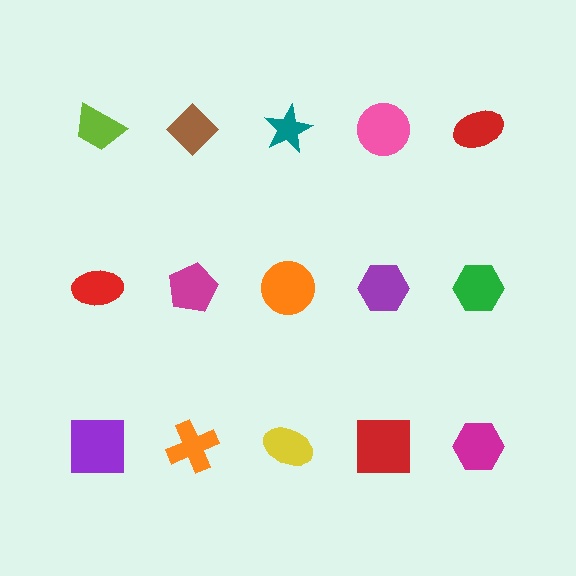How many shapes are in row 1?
5 shapes.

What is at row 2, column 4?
A purple hexagon.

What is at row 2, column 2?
A magenta pentagon.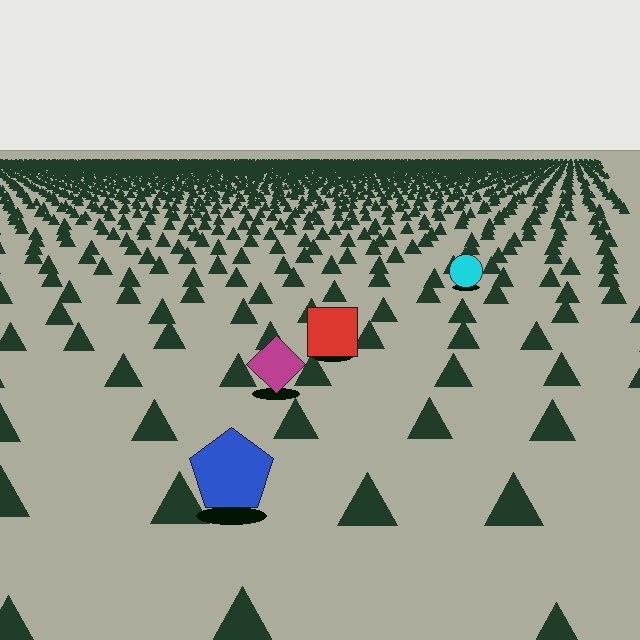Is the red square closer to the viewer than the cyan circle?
Yes. The red square is closer — you can tell from the texture gradient: the ground texture is coarser near it.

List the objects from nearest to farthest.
From nearest to farthest: the blue pentagon, the magenta diamond, the red square, the cyan circle.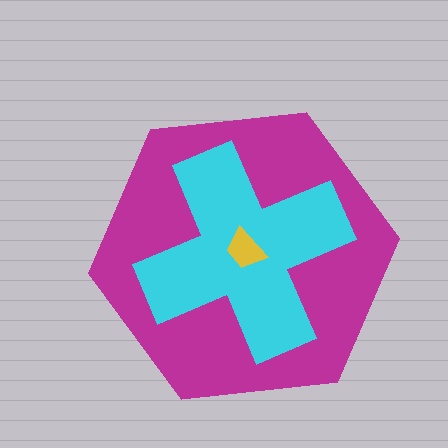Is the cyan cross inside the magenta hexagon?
Yes.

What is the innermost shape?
The yellow trapezoid.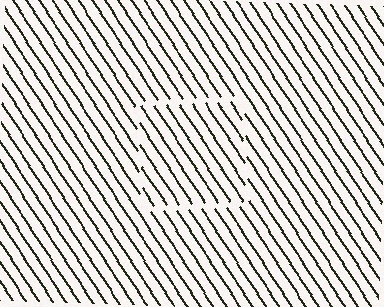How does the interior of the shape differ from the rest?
The interior of the shape contains the same grating, shifted by half a period — the contour is defined by the phase discontinuity where line-ends from the inner and outer gratings abut.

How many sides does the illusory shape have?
4 sides — the line-ends trace a square.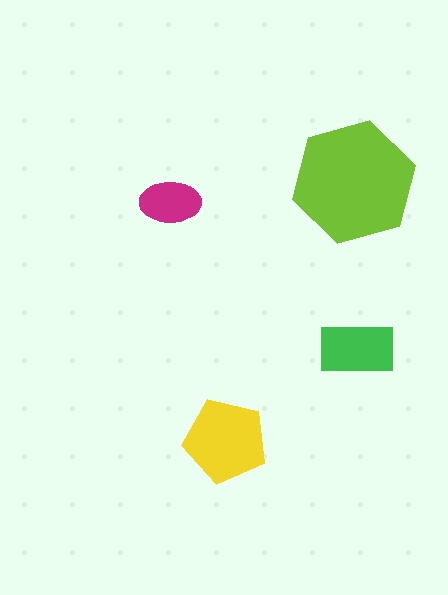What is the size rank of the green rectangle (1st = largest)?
3rd.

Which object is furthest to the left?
The magenta ellipse is leftmost.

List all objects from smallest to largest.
The magenta ellipse, the green rectangle, the yellow pentagon, the lime hexagon.